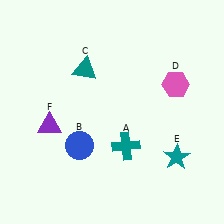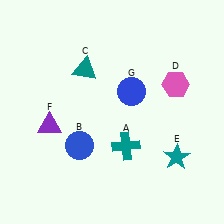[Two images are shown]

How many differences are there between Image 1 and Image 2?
There is 1 difference between the two images.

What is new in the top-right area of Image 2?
A blue circle (G) was added in the top-right area of Image 2.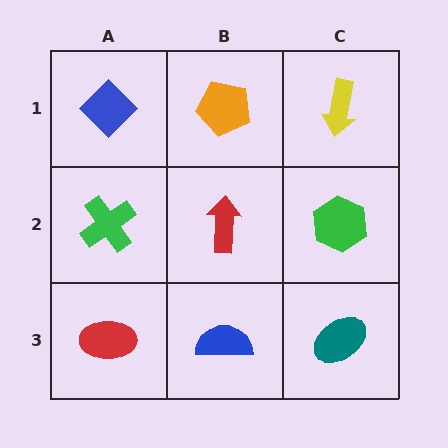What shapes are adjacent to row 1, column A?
A green cross (row 2, column A), an orange pentagon (row 1, column B).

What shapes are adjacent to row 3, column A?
A green cross (row 2, column A), a blue semicircle (row 3, column B).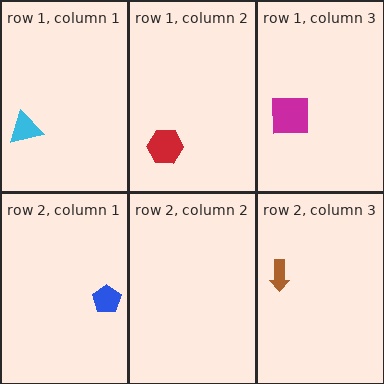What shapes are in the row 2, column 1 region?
The blue pentagon.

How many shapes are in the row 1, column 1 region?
1.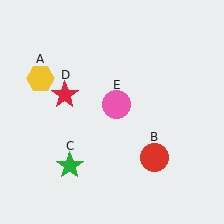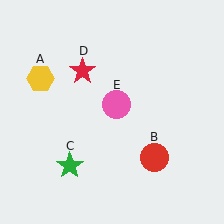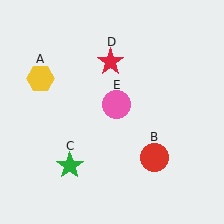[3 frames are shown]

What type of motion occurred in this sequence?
The red star (object D) rotated clockwise around the center of the scene.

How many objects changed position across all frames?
1 object changed position: red star (object D).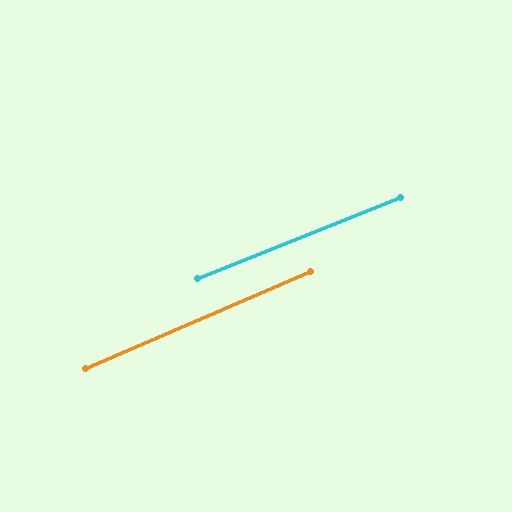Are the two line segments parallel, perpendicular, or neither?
Parallel — their directions differ by only 1.6°.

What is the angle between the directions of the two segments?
Approximately 2 degrees.